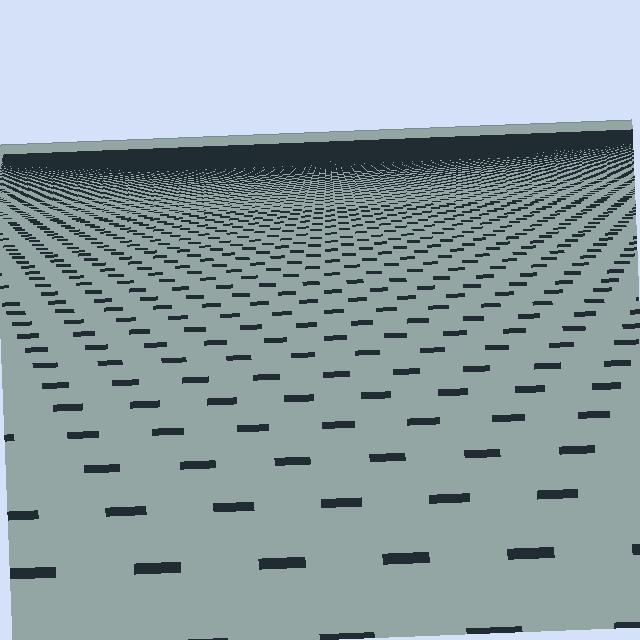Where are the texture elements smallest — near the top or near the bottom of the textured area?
Near the top.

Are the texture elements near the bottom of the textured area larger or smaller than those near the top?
Larger. Near the bottom, elements are closer to the viewer and appear at a bigger on-screen size.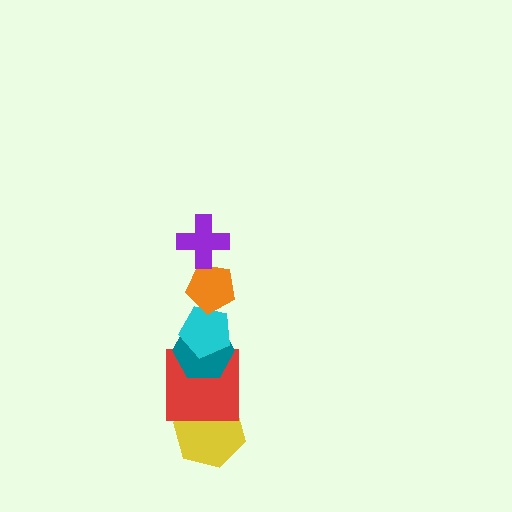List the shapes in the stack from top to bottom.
From top to bottom: the purple cross, the orange pentagon, the cyan pentagon, the teal hexagon, the red square, the yellow hexagon.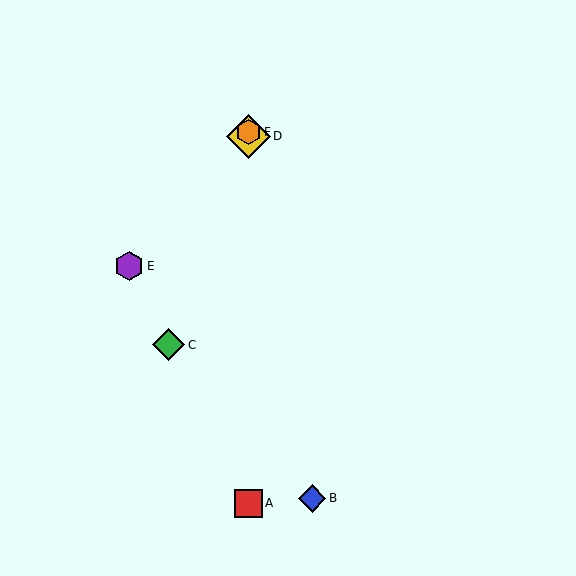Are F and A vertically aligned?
Yes, both are at x≈248.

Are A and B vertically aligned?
No, A is at x≈248 and B is at x≈312.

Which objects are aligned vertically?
Objects A, D, F are aligned vertically.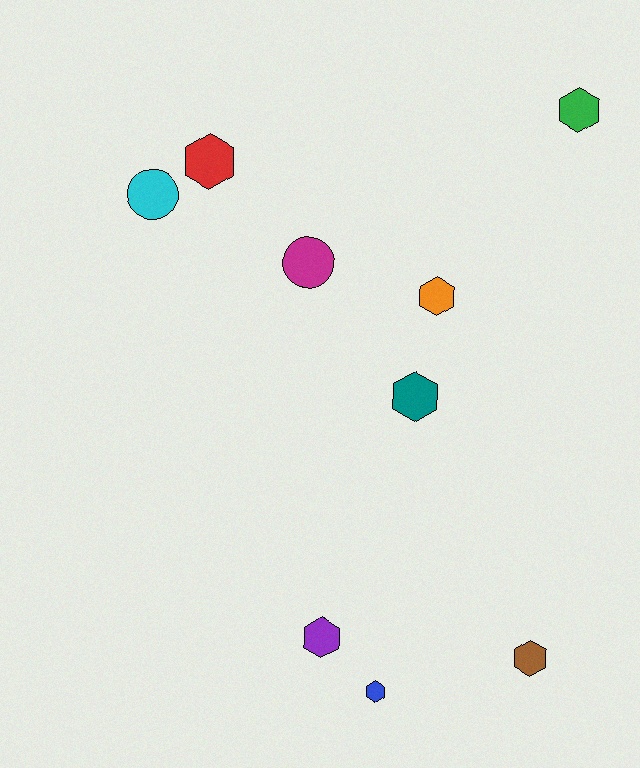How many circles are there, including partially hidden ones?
There are 2 circles.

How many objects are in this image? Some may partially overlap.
There are 9 objects.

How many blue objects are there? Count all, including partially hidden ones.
There is 1 blue object.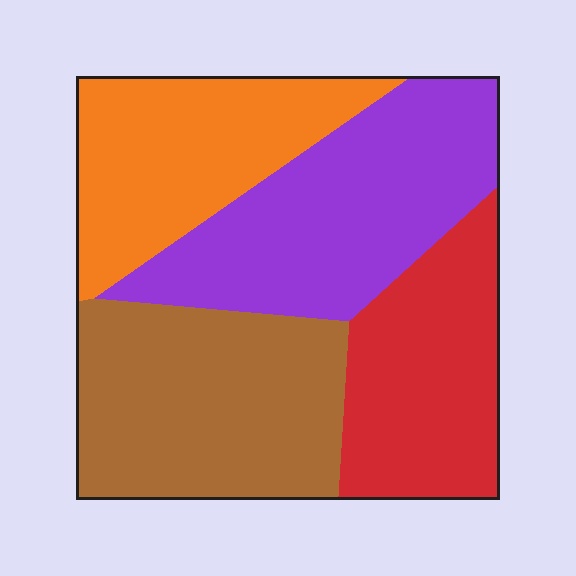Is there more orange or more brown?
Brown.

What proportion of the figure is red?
Red covers around 20% of the figure.